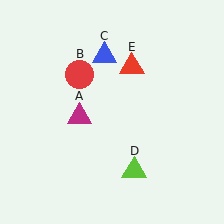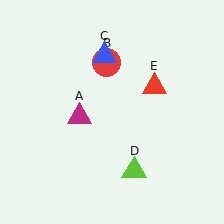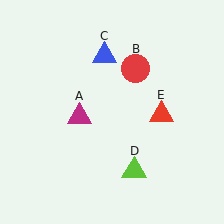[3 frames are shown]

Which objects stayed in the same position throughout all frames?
Magenta triangle (object A) and blue triangle (object C) and lime triangle (object D) remained stationary.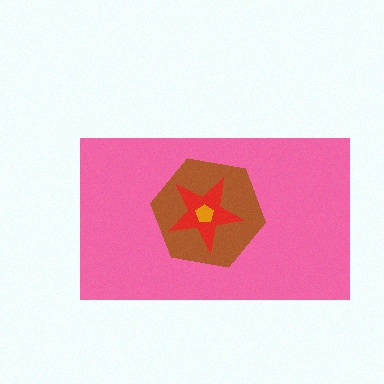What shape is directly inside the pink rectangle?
The brown hexagon.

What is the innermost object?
The orange pentagon.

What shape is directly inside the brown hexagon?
The red star.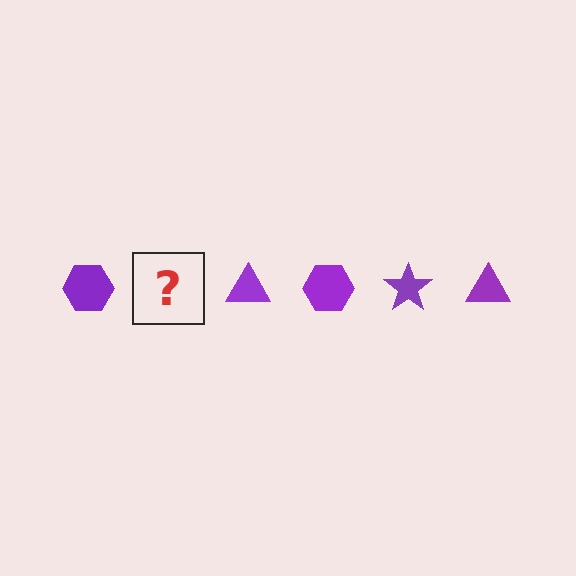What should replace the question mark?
The question mark should be replaced with a purple star.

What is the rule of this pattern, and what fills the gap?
The rule is that the pattern cycles through hexagon, star, triangle shapes in purple. The gap should be filled with a purple star.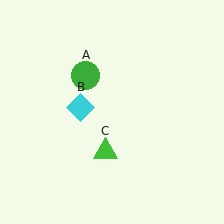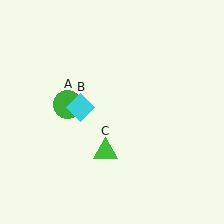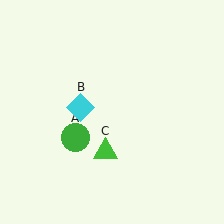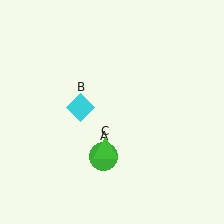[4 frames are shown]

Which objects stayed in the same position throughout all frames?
Cyan diamond (object B) and green triangle (object C) remained stationary.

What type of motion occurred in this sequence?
The green circle (object A) rotated counterclockwise around the center of the scene.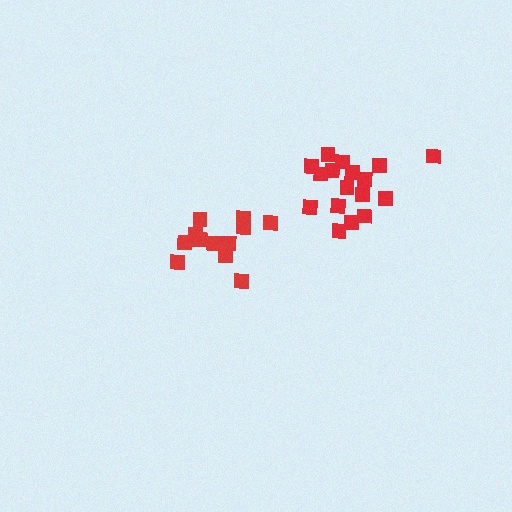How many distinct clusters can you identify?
There are 2 distinct clusters.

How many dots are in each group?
Group 1: 12 dots, Group 2: 17 dots (29 total).